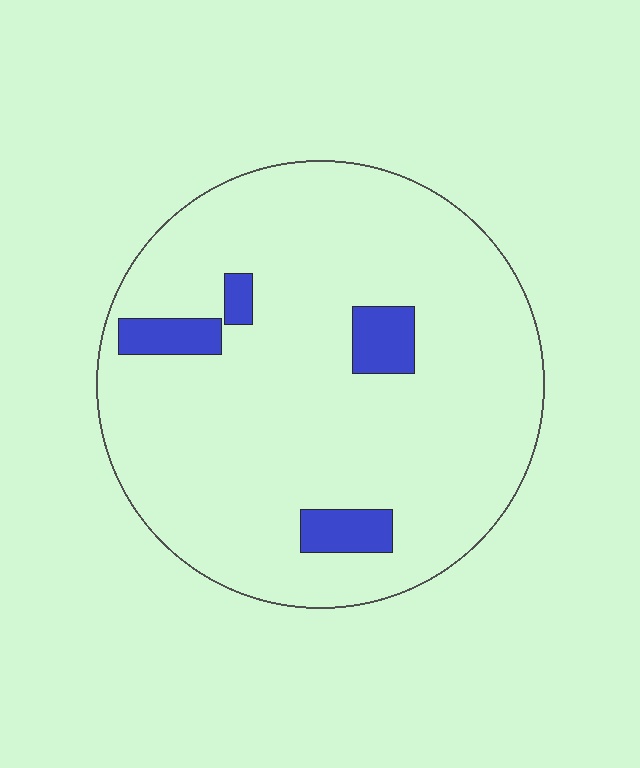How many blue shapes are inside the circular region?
4.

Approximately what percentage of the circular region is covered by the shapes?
Approximately 10%.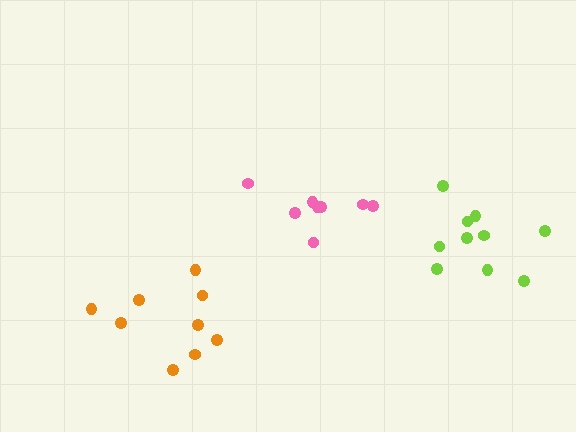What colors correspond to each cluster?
The clusters are colored: orange, lime, pink.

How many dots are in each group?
Group 1: 9 dots, Group 2: 10 dots, Group 3: 8 dots (27 total).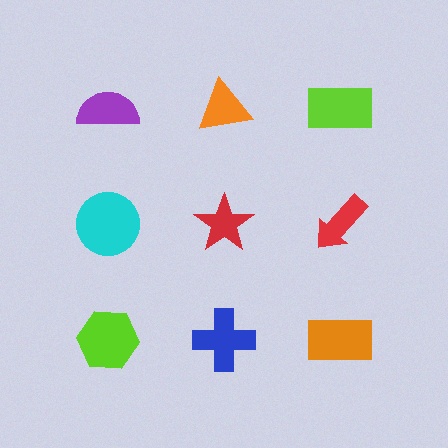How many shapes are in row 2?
3 shapes.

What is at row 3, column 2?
A blue cross.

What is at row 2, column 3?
A red arrow.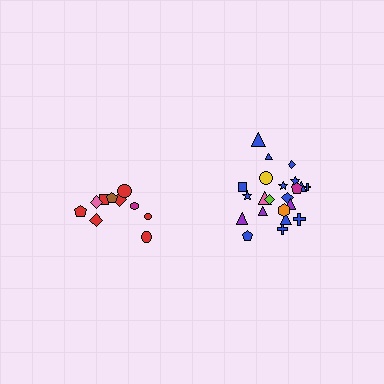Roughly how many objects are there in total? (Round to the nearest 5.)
Roughly 30 objects in total.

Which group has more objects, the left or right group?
The right group.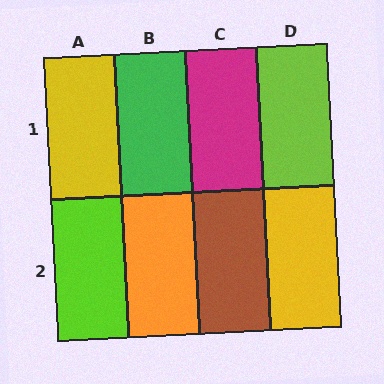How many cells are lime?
2 cells are lime.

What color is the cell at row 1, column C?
Magenta.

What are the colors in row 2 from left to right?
Lime, orange, brown, yellow.